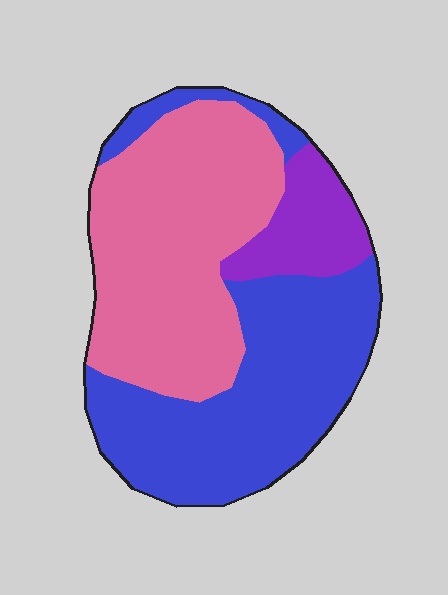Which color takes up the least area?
Purple, at roughly 10%.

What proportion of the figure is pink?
Pink takes up about two fifths (2/5) of the figure.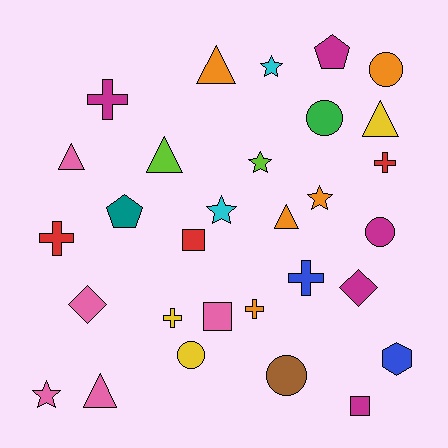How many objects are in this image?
There are 30 objects.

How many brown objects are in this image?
There is 1 brown object.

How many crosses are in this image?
There are 6 crosses.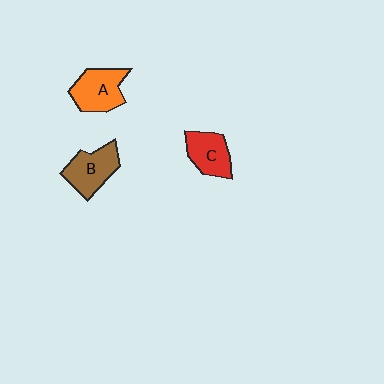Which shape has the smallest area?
Shape C (red).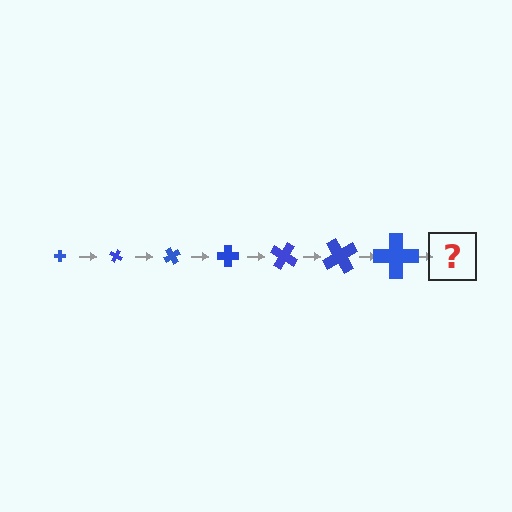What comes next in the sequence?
The next element should be a cross, larger than the previous one and rotated 210 degrees from the start.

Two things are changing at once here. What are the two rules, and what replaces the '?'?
The two rules are that the cross grows larger each step and it rotates 30 degrees each step. The '?' should be a cross, larger than the previous one and rotated 210 degrees from the start.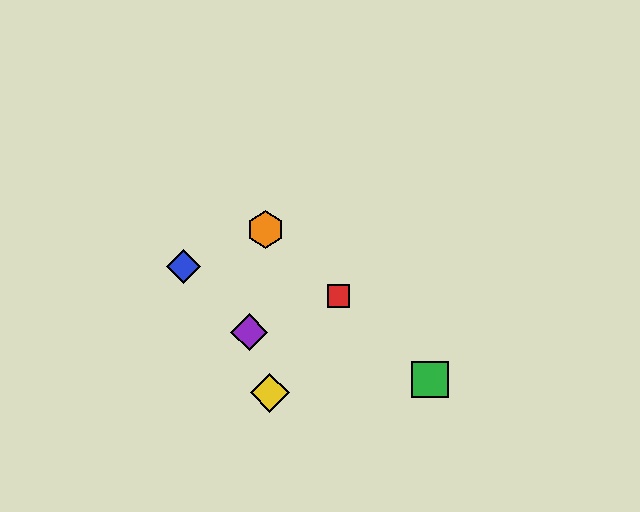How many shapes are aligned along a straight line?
3 shapes (the red square, the green square, the orange hexagon) are aligned along a straight line.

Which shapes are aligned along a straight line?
The red square, the green square, the orange hexagon are aligned along a straight line.